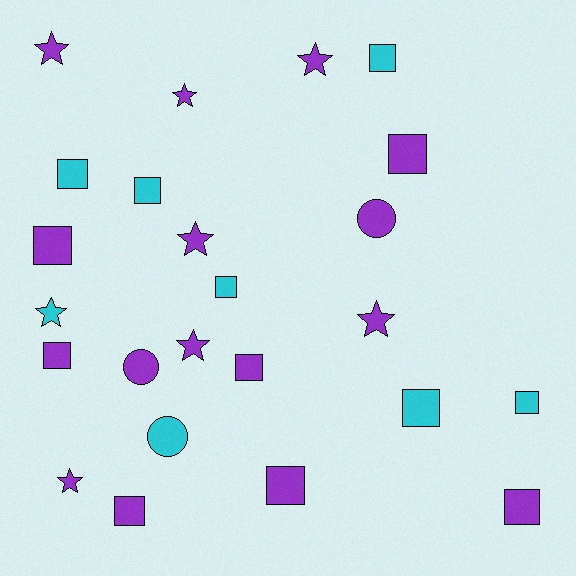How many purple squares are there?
There are 7 purple squares.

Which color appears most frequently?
Purple, with 16 objects.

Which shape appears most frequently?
Square, with 13 objects.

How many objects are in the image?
There are 24 objects.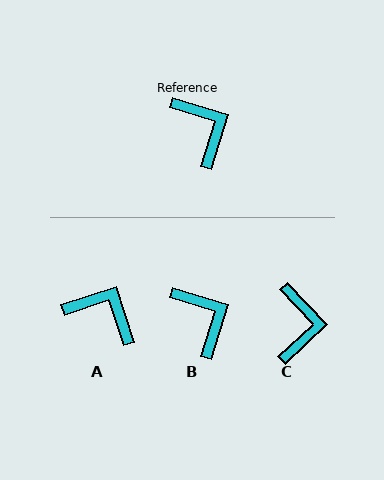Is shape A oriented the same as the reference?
No, it is off by about 35 degrees.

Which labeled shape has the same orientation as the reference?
B.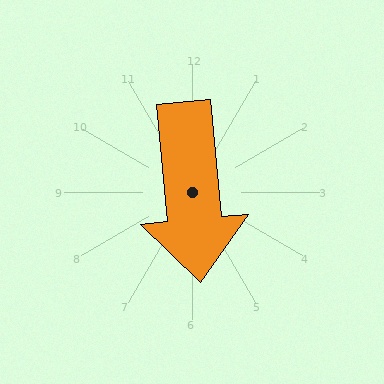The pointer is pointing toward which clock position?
Roughly 6 o'clock.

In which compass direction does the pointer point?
South.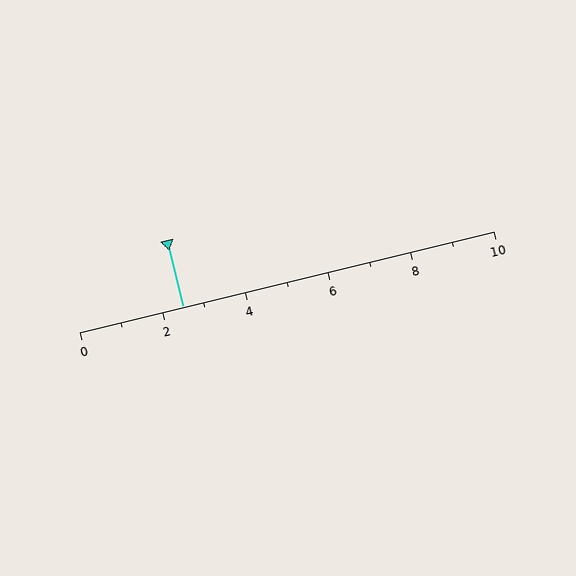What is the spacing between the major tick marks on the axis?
The major ticks are spaced 2 apart.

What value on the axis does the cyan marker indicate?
The marker indicates approximately 2.5.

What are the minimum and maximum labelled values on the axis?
The axis runs from 0 to 10.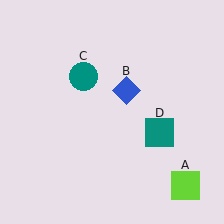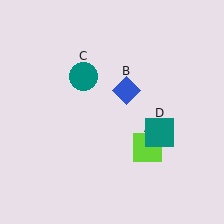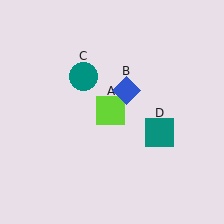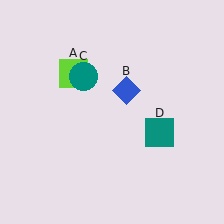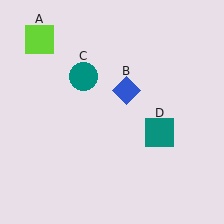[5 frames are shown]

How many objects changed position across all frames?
1 object changed position: lime square (object A).